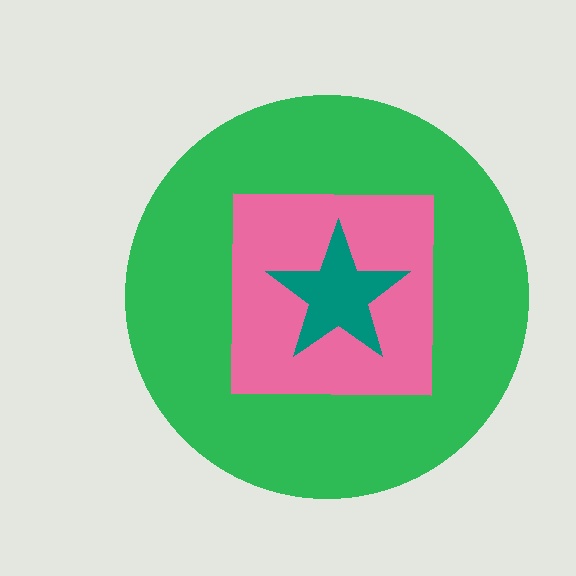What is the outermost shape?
The green circle.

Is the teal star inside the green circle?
Yes.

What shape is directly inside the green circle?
The pink square.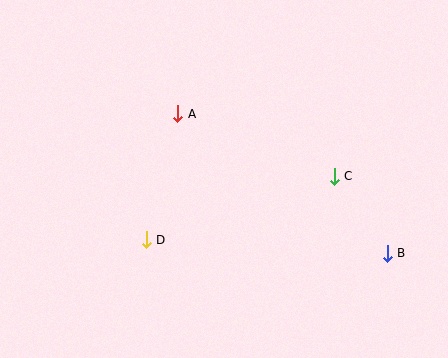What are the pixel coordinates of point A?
Point A is at (178, 114).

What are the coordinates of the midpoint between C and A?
The midpoint between C and A is at (256, 145).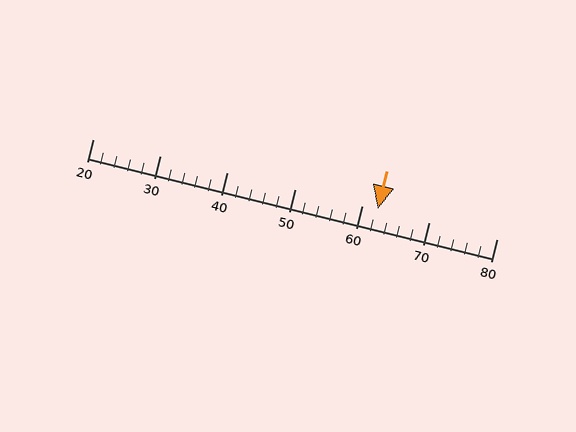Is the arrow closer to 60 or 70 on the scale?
The arrow is closer to 60.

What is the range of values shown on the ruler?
The ruler shows values from 20 to 80.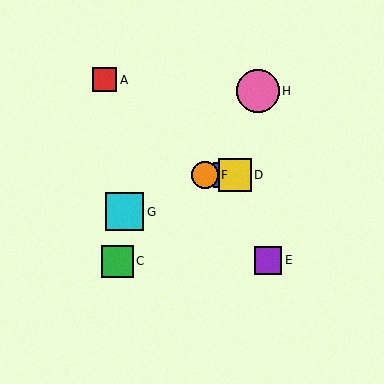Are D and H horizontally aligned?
No, D is at y≈175 and H is at y≈91.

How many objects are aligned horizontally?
3 objects (B, D, F) are aligned horizontally.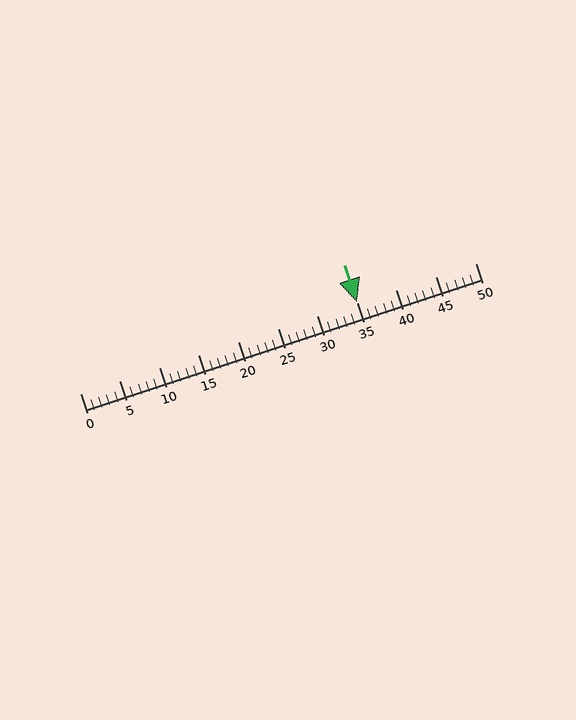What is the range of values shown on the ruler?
The ruler shows values from 0 to 50.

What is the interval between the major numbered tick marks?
The major tick marks are spaced 5 units apart.